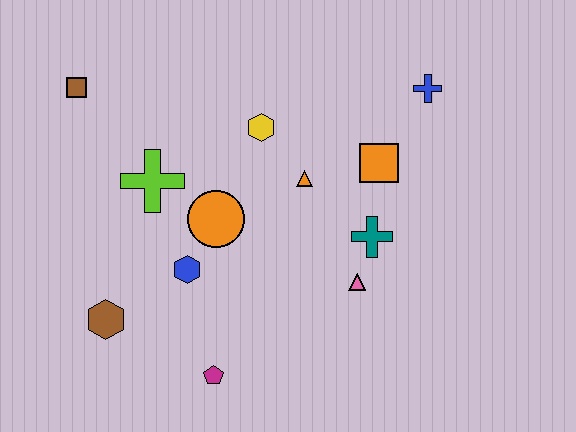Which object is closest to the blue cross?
The orange square is closest to the blue cross.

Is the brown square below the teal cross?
No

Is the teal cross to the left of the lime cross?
No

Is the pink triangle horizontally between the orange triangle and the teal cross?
Yes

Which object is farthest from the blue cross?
The brown hexagon is farthest from the blue cross.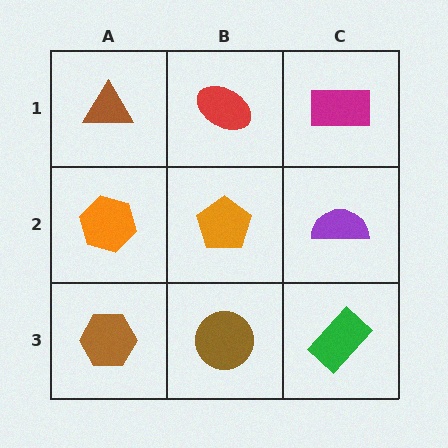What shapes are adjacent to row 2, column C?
A magenta rectangle (row 1, column C), a green rectangle (row 3, column C), an orange pentagon (row 2, column B).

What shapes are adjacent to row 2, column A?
A brown triangle (row 1, column A), a brown hexagon (row 3, column A), an orange pentagon (row 2, column B).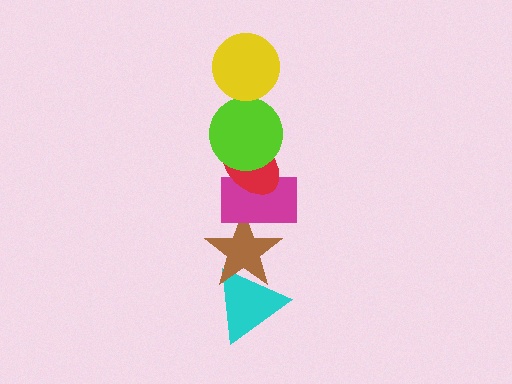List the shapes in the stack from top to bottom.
From top to bottom: the yellow circle, the lime circle, the red ellipse, the magenta rectangle, the brown star, the cyan triangle.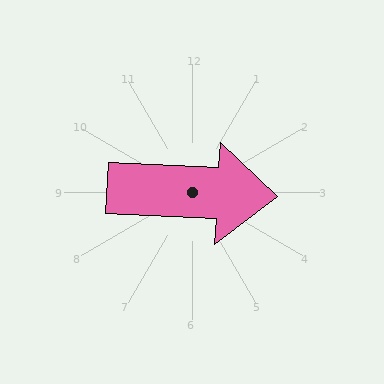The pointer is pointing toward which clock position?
Roughly 3 o'clock.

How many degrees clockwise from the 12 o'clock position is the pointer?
Approximately 93 degrees.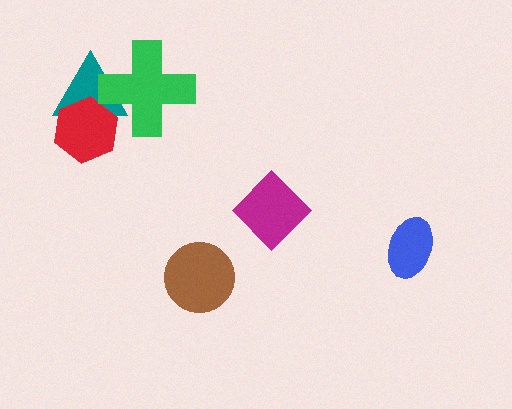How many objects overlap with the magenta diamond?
0 objects overlap with the magenta diamond.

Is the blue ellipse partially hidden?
No, no other shape covers it.